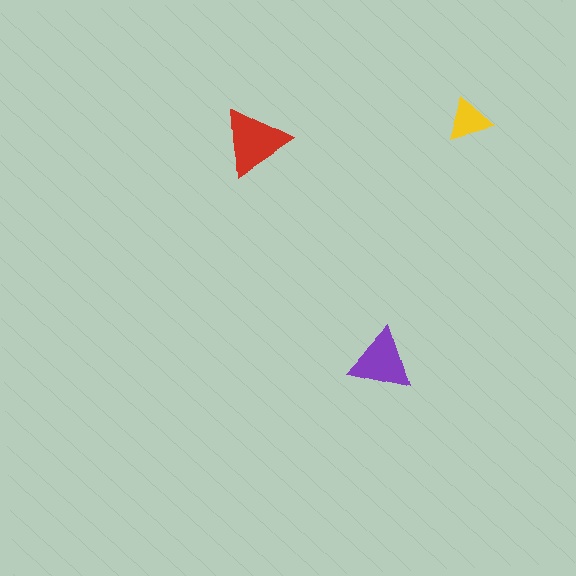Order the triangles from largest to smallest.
the red one, the purple one, the yellow one.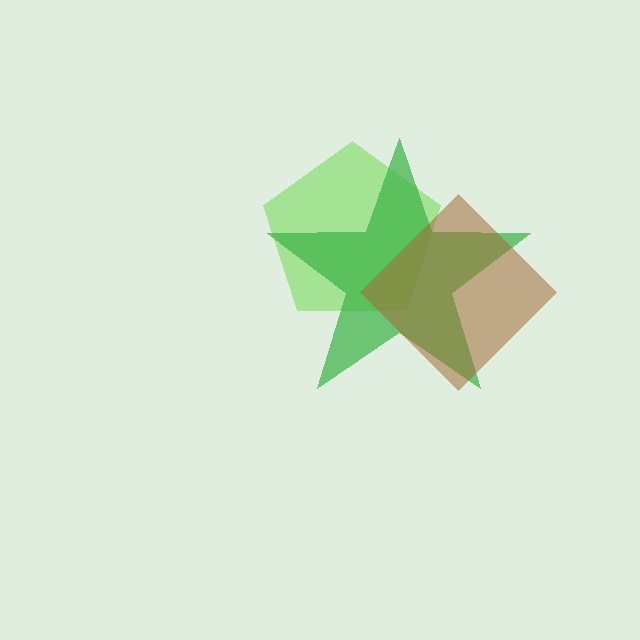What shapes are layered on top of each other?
The layered shapes are: a lime pentagon, a green star, a brown diamond.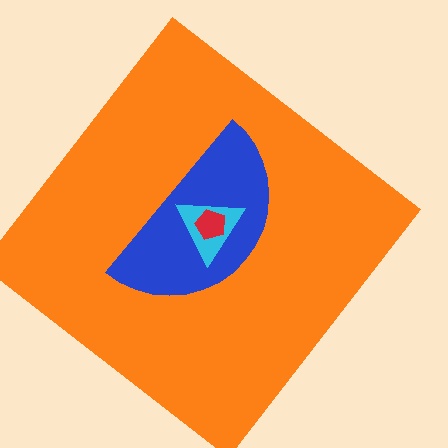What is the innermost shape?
The red pentagon.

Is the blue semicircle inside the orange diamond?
Yes.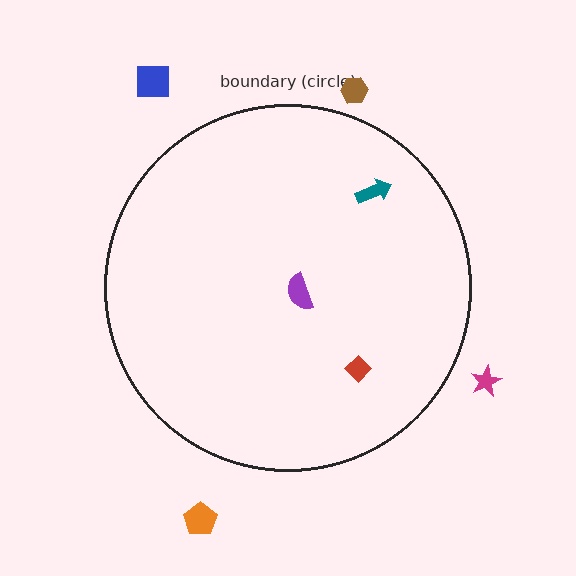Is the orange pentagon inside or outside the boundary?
Outside.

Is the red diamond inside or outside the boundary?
Inside.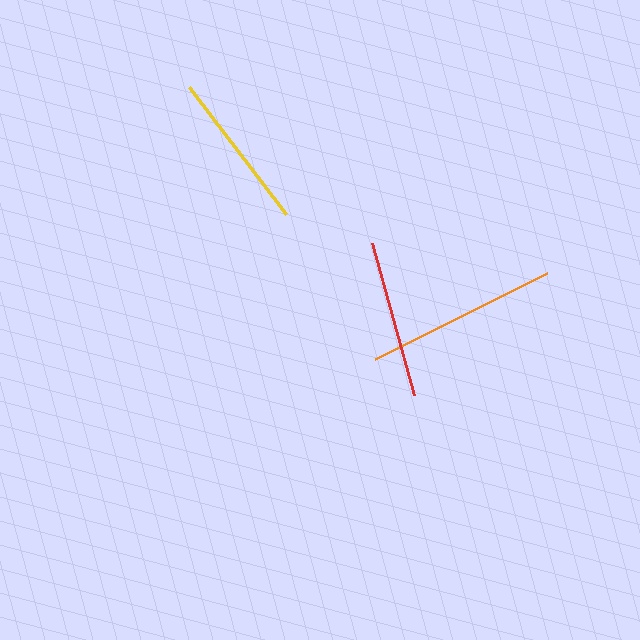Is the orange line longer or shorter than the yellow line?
The orange line is longer than the yellow line.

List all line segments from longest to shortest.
From longest to shortest: orange, yellow, red.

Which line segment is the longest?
The orange line is the longest at approximately 193 pixels.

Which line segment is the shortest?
The red line is the shortest at approximately 158 pixels.